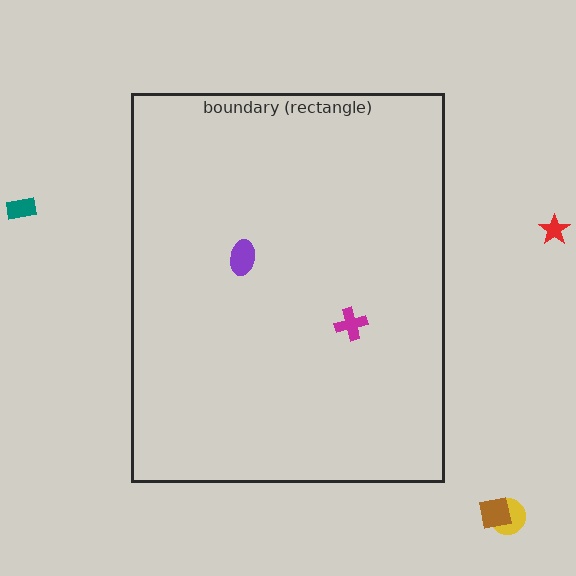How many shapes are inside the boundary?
2 inside, 4 outside.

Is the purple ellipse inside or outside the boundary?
Inside.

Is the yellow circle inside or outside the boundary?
Outside.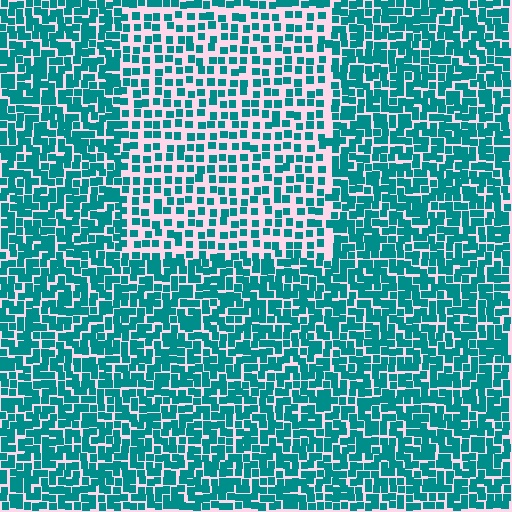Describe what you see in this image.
The image contains small teal elements arranged at two different densities. A rectangle-shaped region is visible where the elements are less densely packed than the surrounding area.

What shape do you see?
I see a rectangle.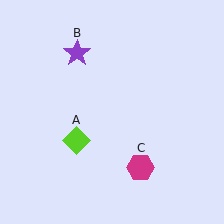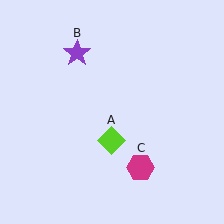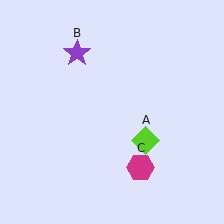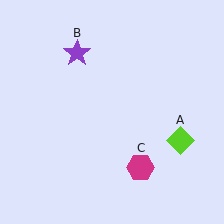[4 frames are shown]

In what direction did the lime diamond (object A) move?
The lime diamond (object A) moved right.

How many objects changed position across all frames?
1 object changed position: lime diamond (object A).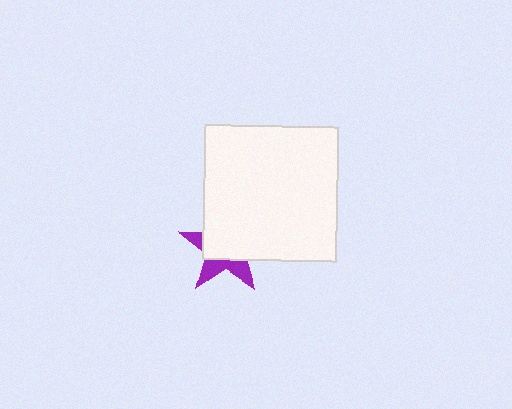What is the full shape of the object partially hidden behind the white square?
The partially hidden object is a purple star.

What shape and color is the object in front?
The object in front is a white square.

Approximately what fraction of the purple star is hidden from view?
Roughly 64% of the purple star is hidden behind the white square.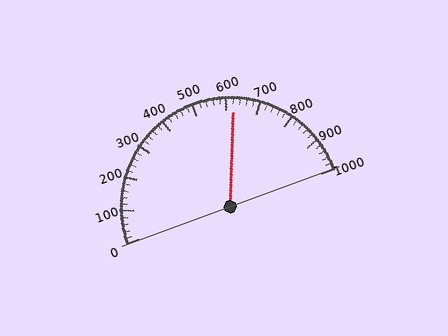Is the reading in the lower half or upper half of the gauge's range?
The reading is in the upper half of the range (0 to 1000).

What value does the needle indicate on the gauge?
The needle indicates approximately 620.